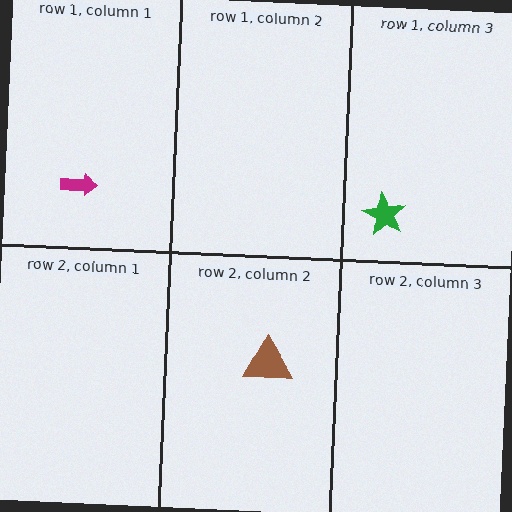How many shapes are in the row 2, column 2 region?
1.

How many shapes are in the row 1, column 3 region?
1.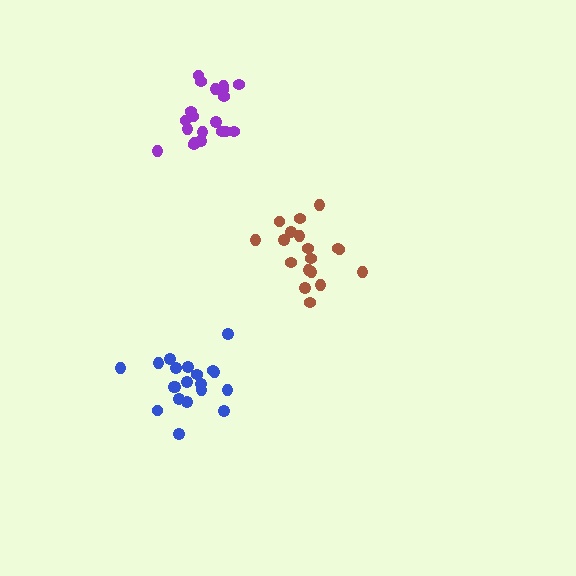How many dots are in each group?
Group 1: 20 dots, Group 2: 21 dots, Group 3: 18 dots (59 total).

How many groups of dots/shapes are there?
There are 3 groups.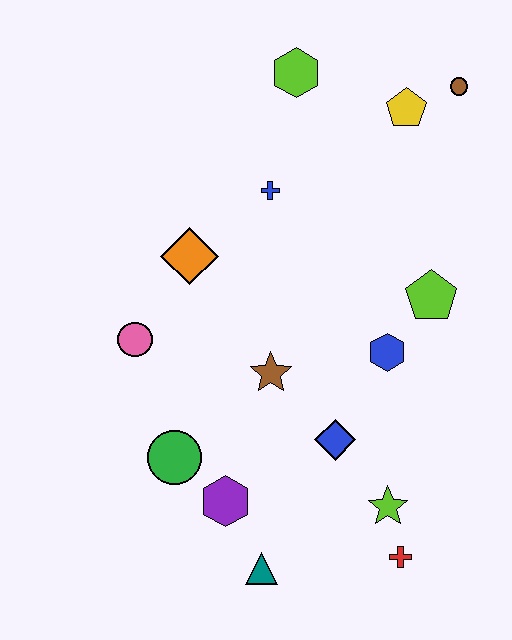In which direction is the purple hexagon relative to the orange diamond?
The purple hexagon is below the orange diamond.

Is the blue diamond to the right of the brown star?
Yes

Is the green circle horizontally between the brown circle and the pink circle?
Yes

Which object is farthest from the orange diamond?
The red cross is farthest from the orange diamond.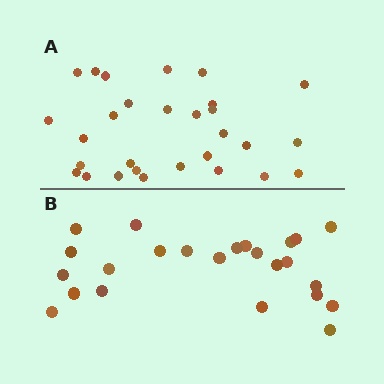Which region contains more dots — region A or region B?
Region A (the top region) has more dots.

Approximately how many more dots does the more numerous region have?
Region A has about 5 more dots than region B.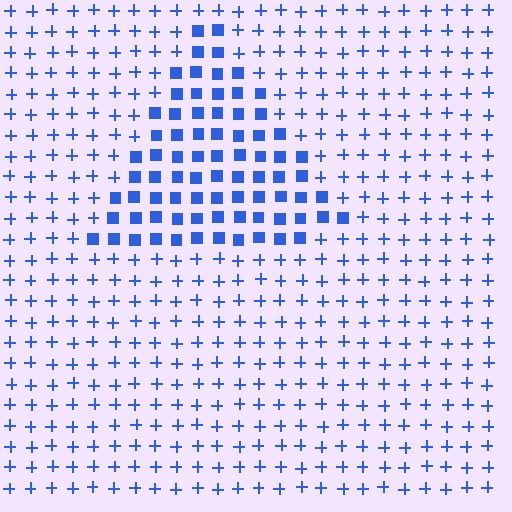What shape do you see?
I see a triangle.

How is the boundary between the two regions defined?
The boundary is defined by a change in element shape: squares inside vs. plus signs outside. All elements share the same color and spacing.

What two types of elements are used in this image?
The image uses squares inside the triangle region and plus signs outside it.